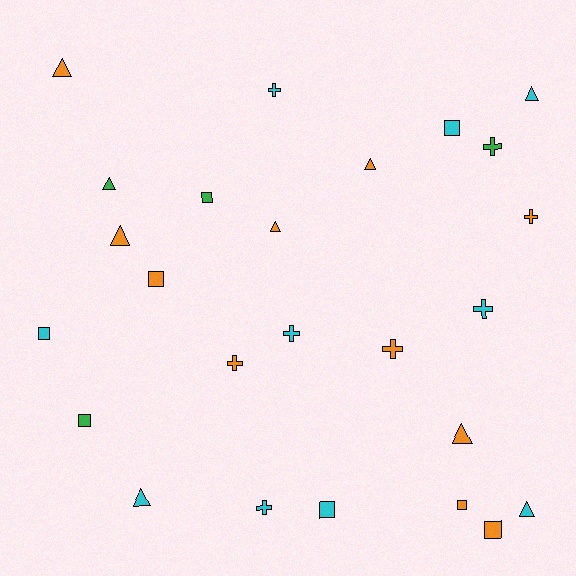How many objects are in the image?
There are 25 objects.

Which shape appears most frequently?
Triangle, with 9 objects.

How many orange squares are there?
There are 3 orange squares.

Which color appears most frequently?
Orange, with 11 objects.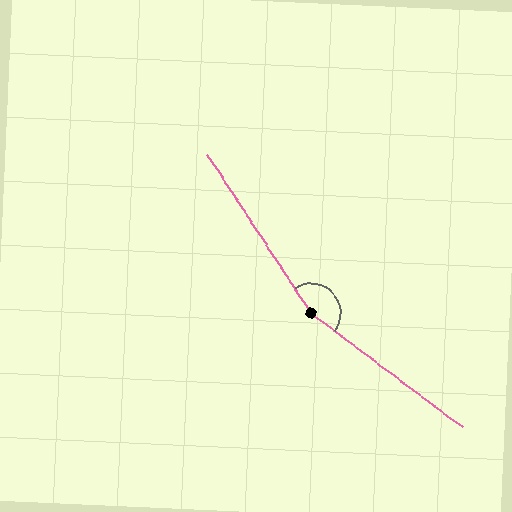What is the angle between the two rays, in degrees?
Approximately 160 degrees.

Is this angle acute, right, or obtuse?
It is obtuse.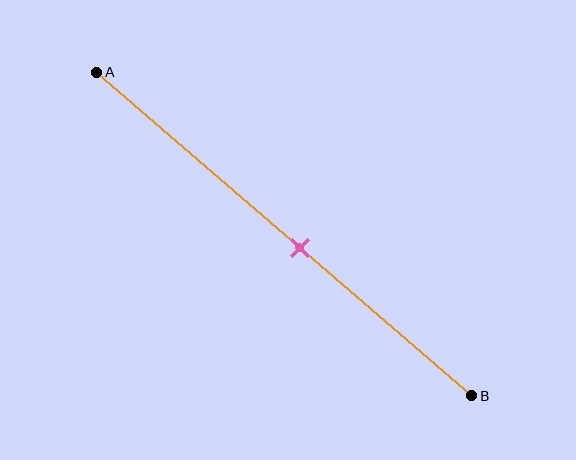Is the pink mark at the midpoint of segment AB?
No, the mark is at about 55% from A, not at the 50% midpoint.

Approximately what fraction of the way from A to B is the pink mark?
The pink mark is approximately 55% of the way from A to B.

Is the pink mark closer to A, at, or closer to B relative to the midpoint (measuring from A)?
The pink mark is closer to point B than the midpoint of segment AB.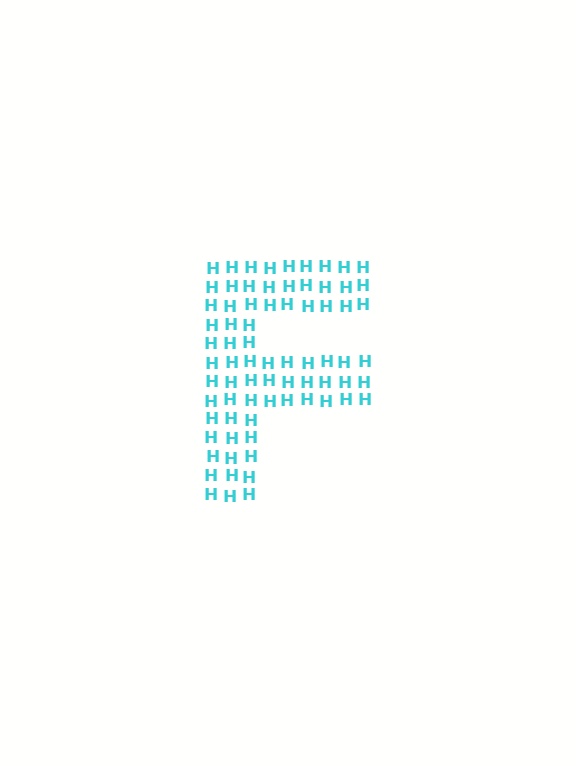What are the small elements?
The small elements are letter H's.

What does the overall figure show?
The overall figure shows the letter F.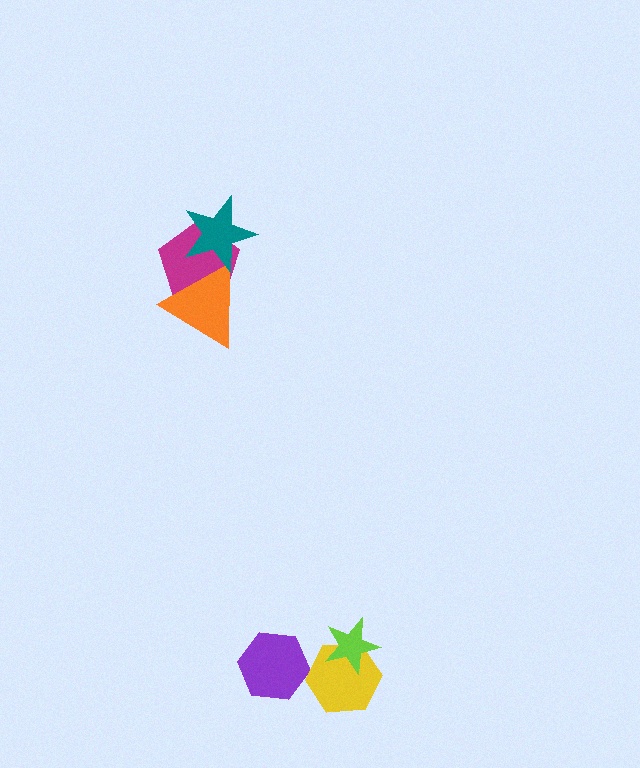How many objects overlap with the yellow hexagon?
1 object overlaps with the yellow hexagon.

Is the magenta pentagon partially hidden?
Yes, it is partially covered by another shape.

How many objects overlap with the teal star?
2 objects overlap with the teal star.